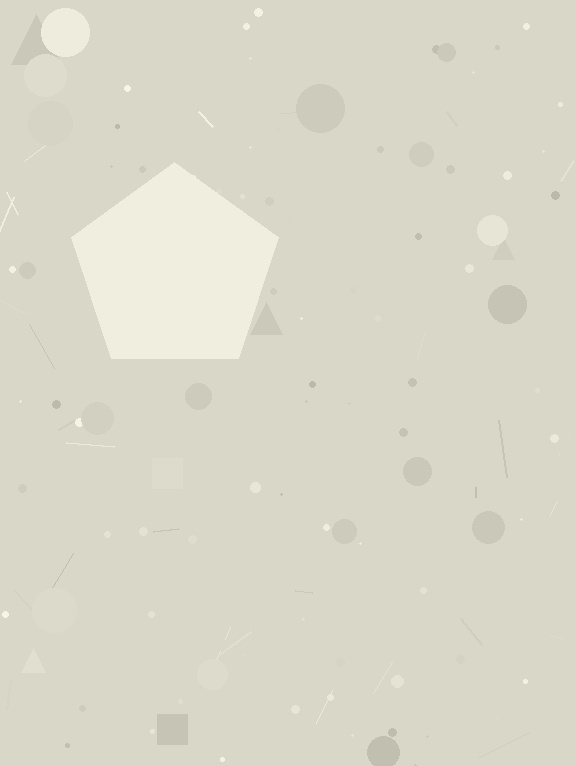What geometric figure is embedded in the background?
A pentagon is embedded in the background.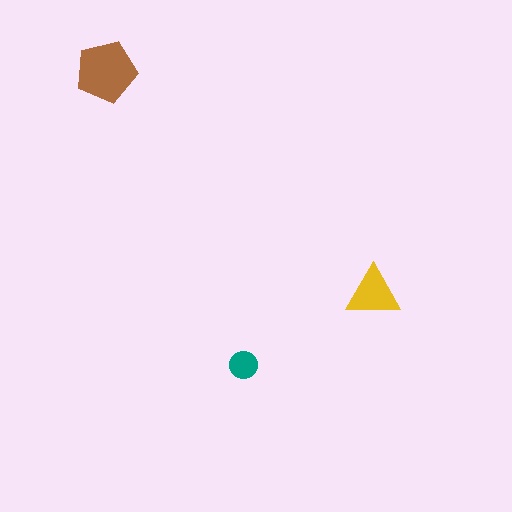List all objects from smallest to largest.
The teal circle, the yellow triangle, the brown pentagon.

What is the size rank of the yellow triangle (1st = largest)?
2nd.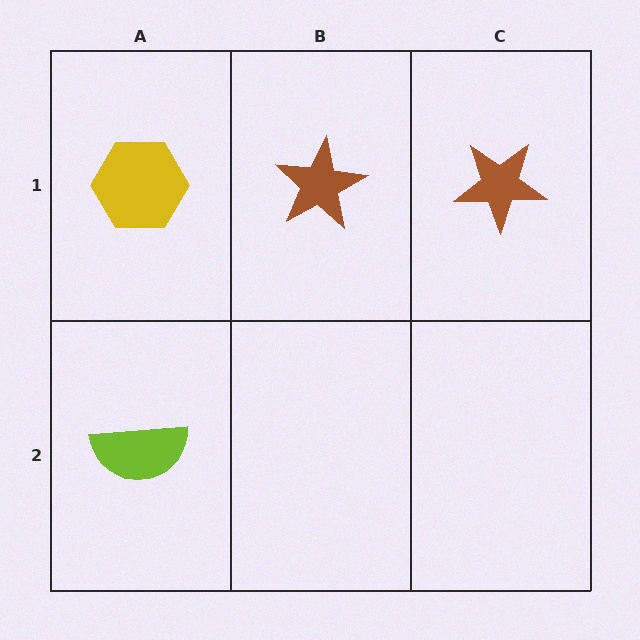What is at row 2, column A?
A lime semicircle.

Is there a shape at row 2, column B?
No, that cell is empty.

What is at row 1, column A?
A yellow hexagon.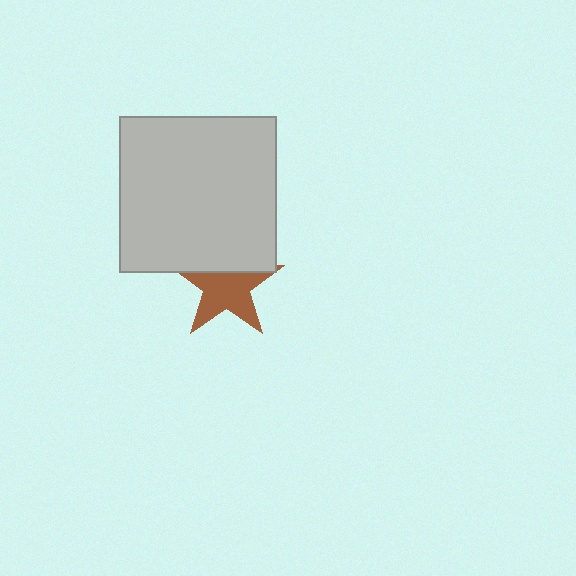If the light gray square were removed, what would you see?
You would see the complete brown star.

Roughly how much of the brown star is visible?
Most of it is visible (roughly 67%).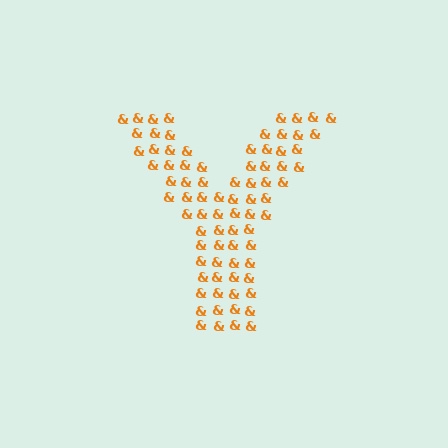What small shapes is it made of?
It is made of small ampersands.